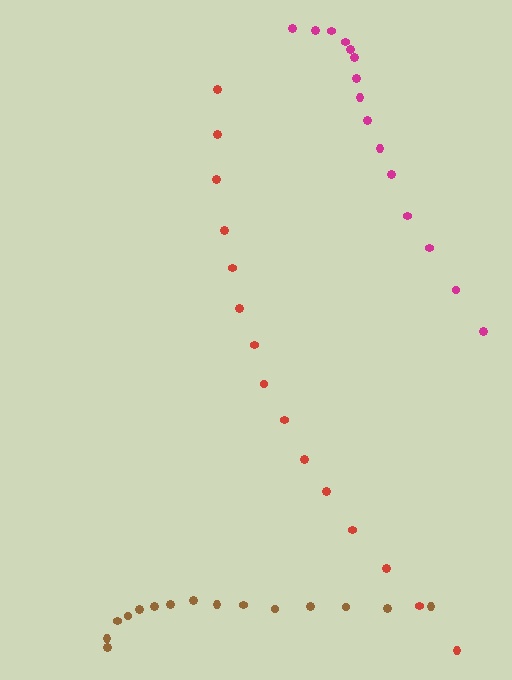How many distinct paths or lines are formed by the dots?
There are 3 distinct paths.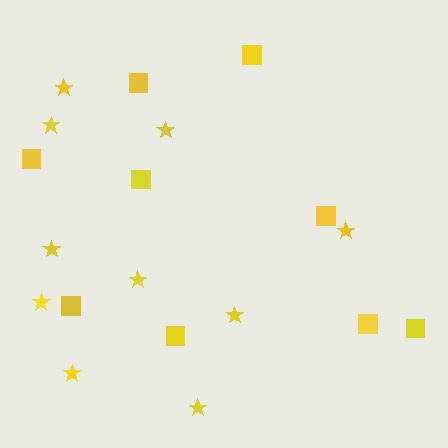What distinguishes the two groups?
There are 2 groups: one group of squares (9) and one group of stars (10).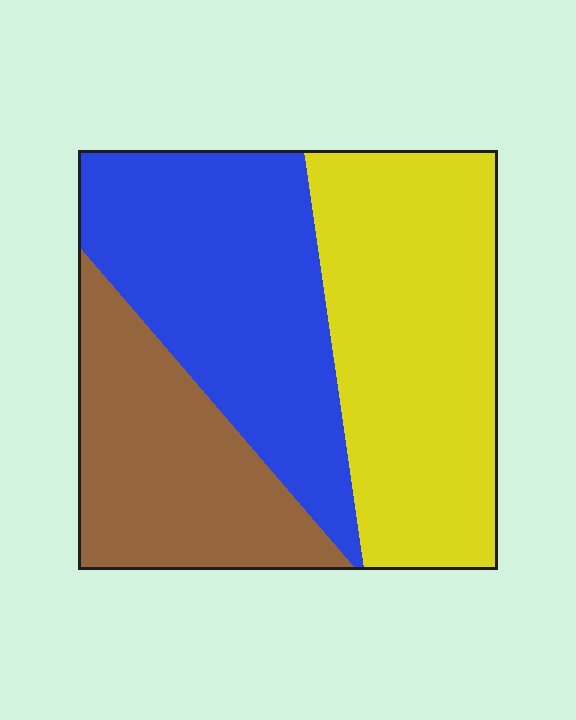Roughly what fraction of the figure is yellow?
Yellow covers 39% of the figure.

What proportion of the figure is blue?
Blue takes up about one third (1/3) of the figure.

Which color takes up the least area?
Brown, at roughly 25%.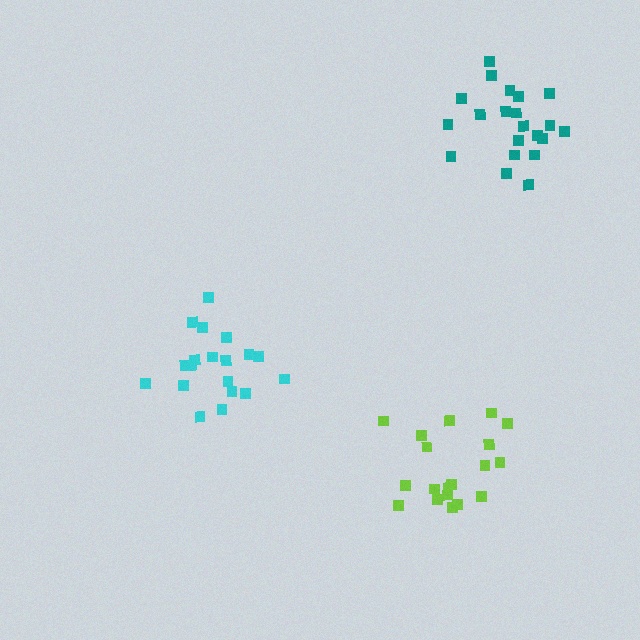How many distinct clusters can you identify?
There are 3 distinct clusters.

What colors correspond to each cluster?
The clusters are colored: lime, cyan, teal.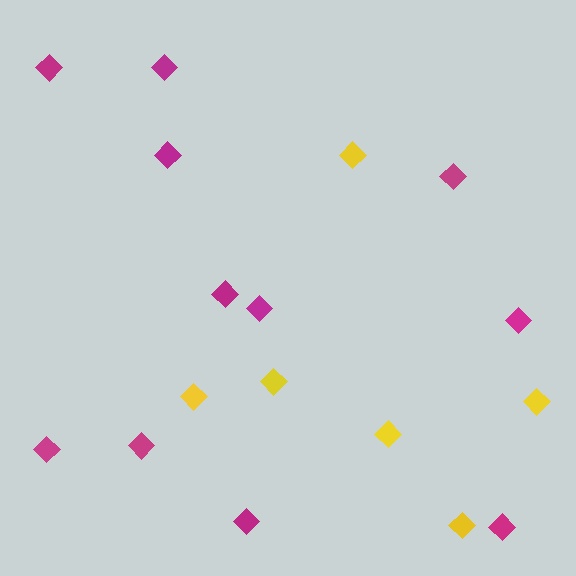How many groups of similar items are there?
There are 2 groups: one group of magenta diamonds (11) and one group of yellow diamonds (6).